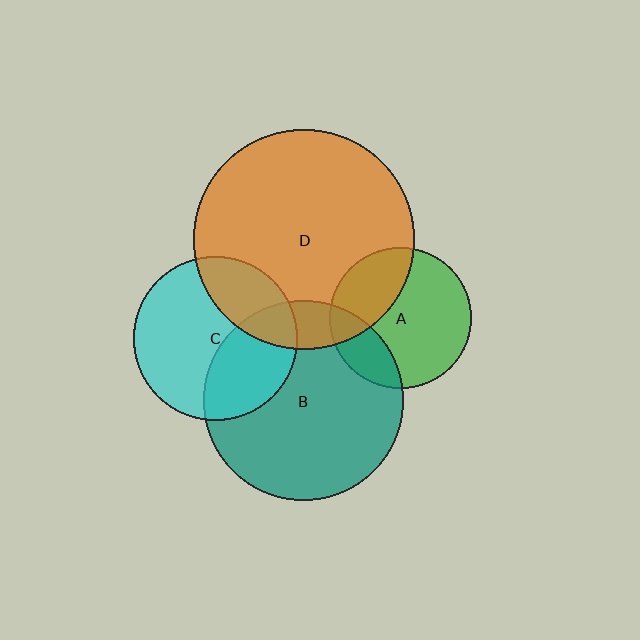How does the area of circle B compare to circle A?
Approximately 2.0 times.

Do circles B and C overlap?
Yes.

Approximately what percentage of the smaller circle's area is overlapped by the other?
Approximately 35%.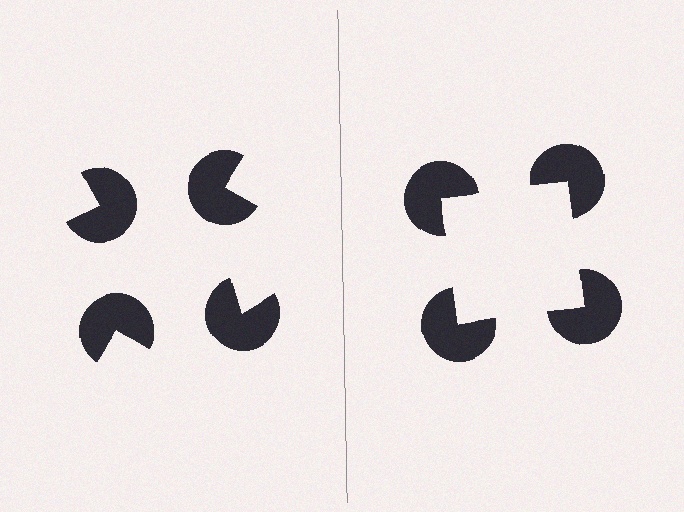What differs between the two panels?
The pac-man discs are positioned identically on both sides; only the wedge orientations differ. On the right they align to a square; on the left they are misaligned.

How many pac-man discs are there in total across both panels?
8 — 4 on each side.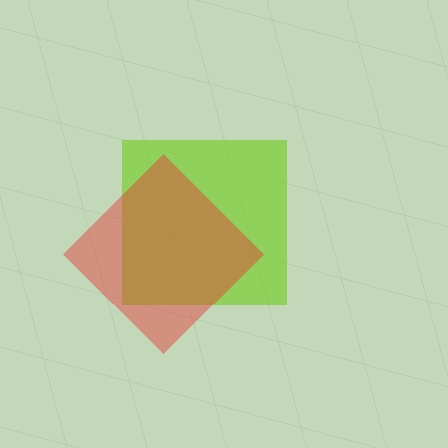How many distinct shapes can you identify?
There are 2 distinct shapes: a lime square, a red diamond.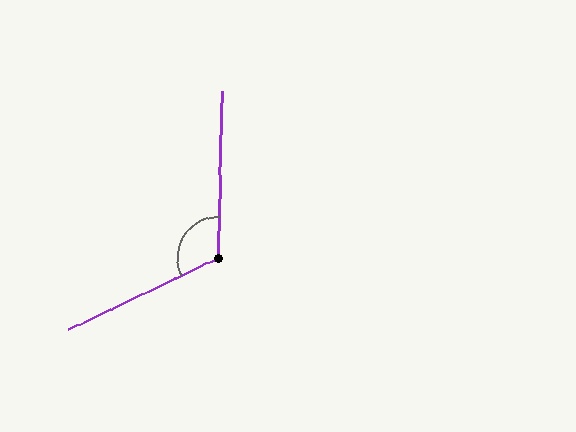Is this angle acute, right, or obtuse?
It is obtuse.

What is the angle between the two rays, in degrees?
Approximately 117 degrees.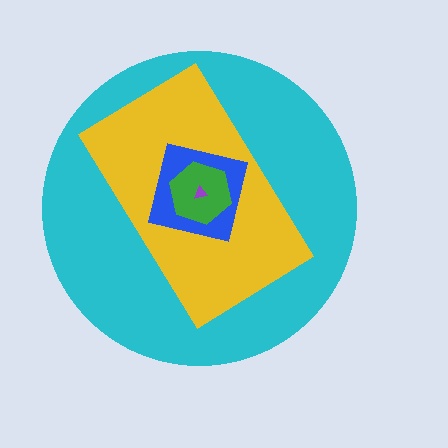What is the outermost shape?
The cyan circle.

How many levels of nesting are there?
5.